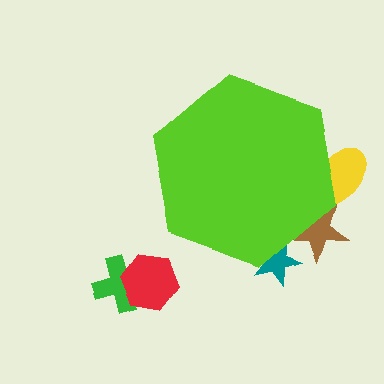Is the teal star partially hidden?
Yes, the teal star is partially hidden behind the lime hexagon.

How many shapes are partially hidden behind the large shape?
3 shapes are partially hidden.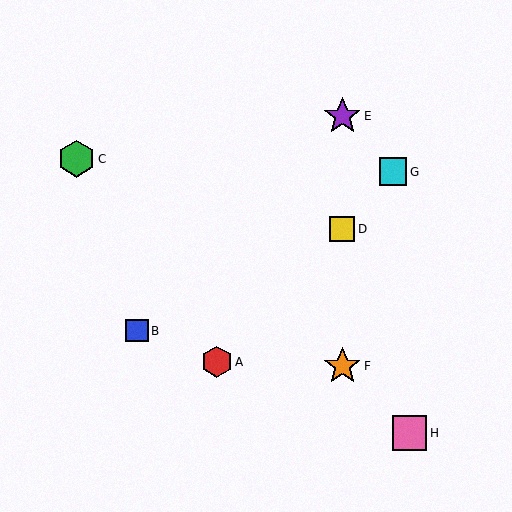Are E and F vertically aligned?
Yes, both are at x≈342.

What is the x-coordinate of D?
Object D is at x≈342.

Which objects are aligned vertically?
Objects D, E, F are aligned vertically.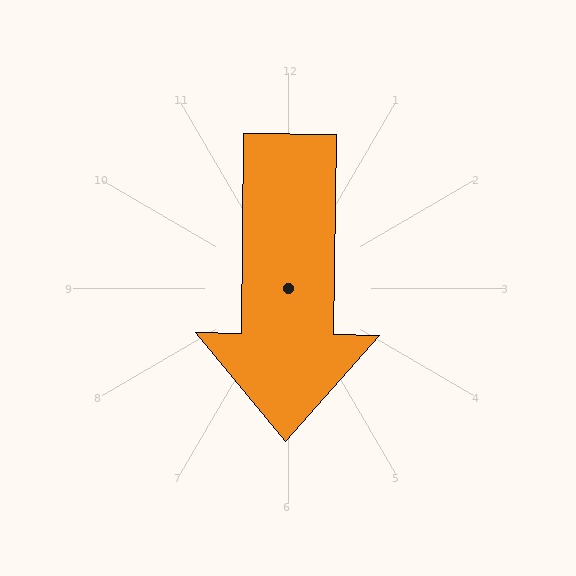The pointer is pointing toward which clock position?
Roughly 6 o'clock.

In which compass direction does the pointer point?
South.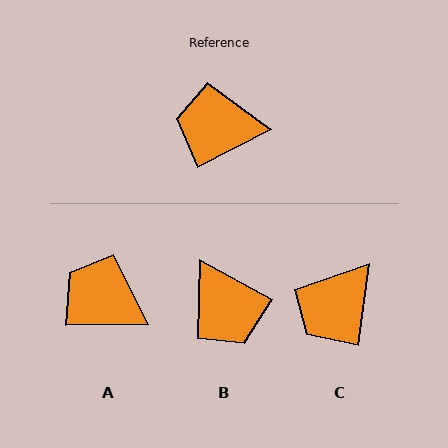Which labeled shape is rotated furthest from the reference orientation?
B, about 124 degrees away.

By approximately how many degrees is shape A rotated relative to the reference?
Approximately 27 degrees clockwise.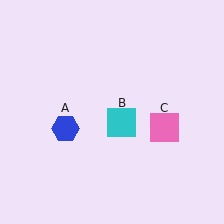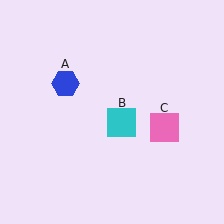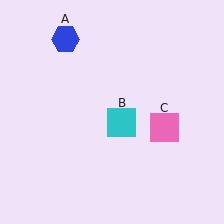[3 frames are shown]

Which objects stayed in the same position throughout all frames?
Cyan square (object B) and pink square (object C) remained stationary.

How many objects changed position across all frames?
1 object changed position: blue hexagon (object A).